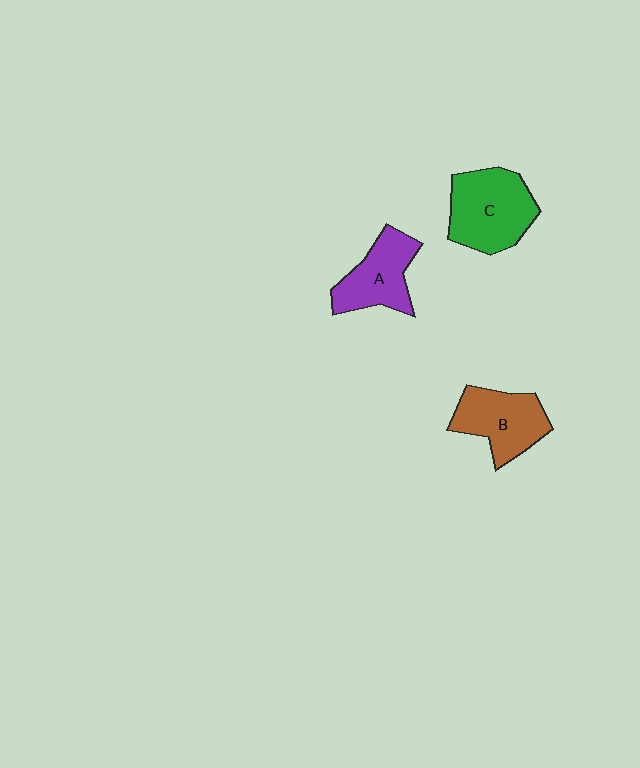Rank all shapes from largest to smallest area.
From largest to smallest: C (green), B (brown), A (purple).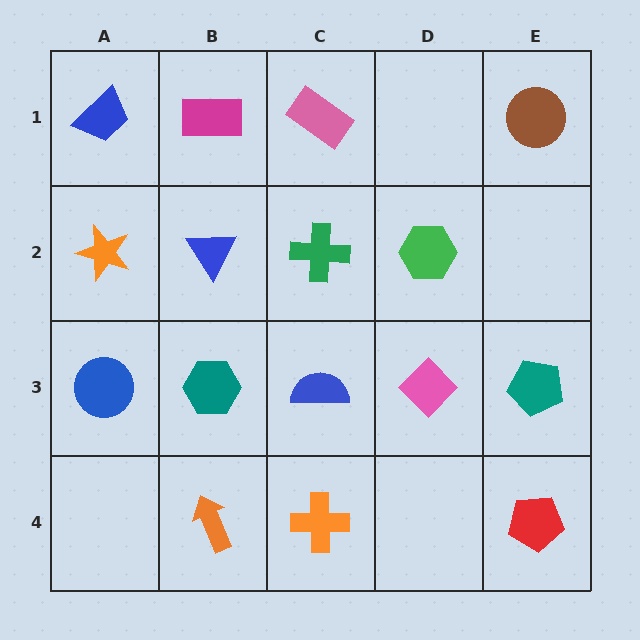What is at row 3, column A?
A blue circle.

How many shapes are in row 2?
4 shapes.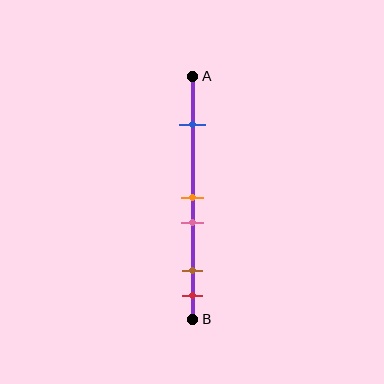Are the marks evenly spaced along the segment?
No, the marks are not evenly spaced.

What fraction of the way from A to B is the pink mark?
The pink mark is approximately 60% (0.6) of the way from A to B.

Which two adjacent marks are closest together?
The orange and pink marks are the closest adjacent pair.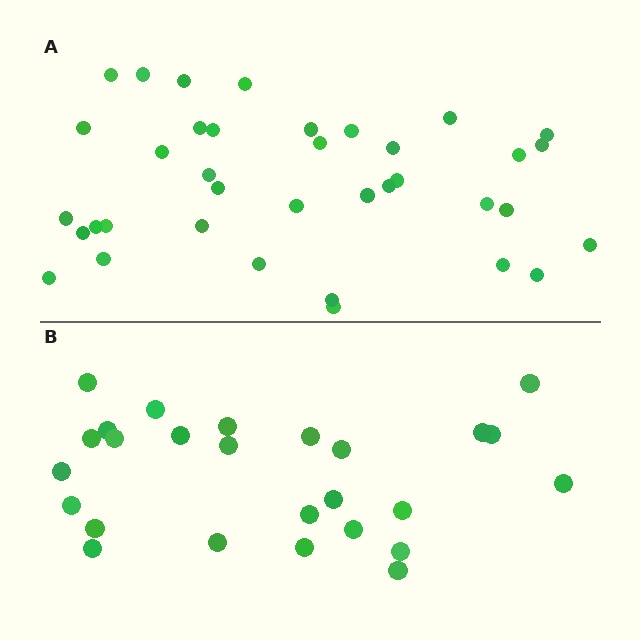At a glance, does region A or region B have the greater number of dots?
Region A (the top region) has more dots.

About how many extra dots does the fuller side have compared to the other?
Region A has roughly 12 or so more dots than region B.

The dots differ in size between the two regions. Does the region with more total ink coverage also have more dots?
No. Region B has more total ink coverage because its dots are larger, but region A actually contains more individual dots. Total area can be misleading — the number of items is what matters here.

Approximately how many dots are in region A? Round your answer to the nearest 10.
About 40 dots. (The exact count is 37, which rounds to 40.)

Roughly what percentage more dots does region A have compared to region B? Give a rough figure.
About 40% more.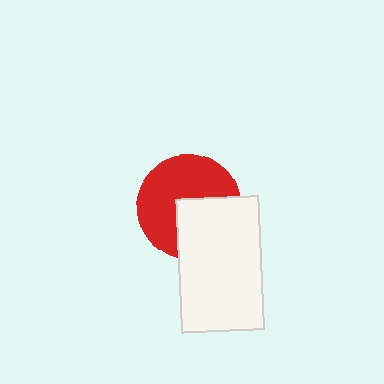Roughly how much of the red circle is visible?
About half of it is visible (roughly 60%).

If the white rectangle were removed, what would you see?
You would see the complete red circle.